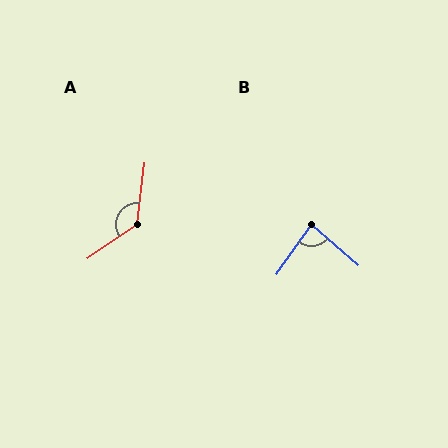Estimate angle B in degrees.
Approximately 84 degrees.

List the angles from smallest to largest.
B (84°), A (131°).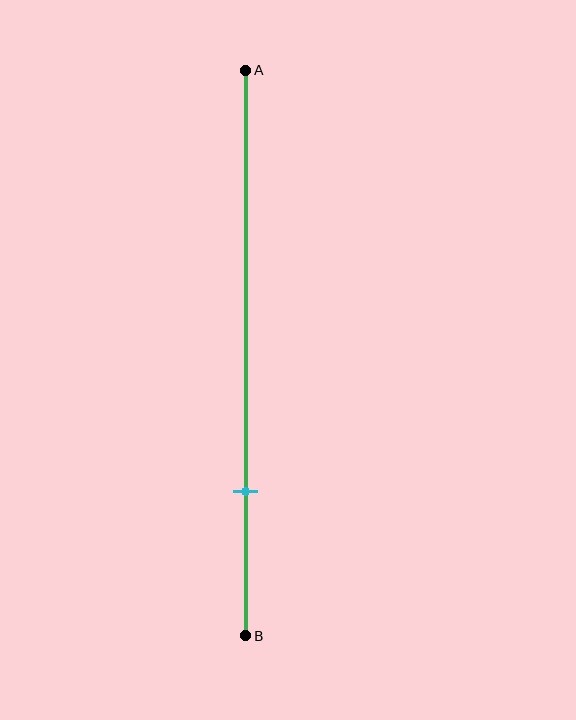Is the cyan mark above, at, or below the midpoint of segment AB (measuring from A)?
The cyan mark is below the midpoint of segment AB.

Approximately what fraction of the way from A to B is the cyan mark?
The cyan mark is approximately 75% of the way from A to B.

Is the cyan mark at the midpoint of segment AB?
No, the mark is at about 75% from A, not at the 50% midpoint.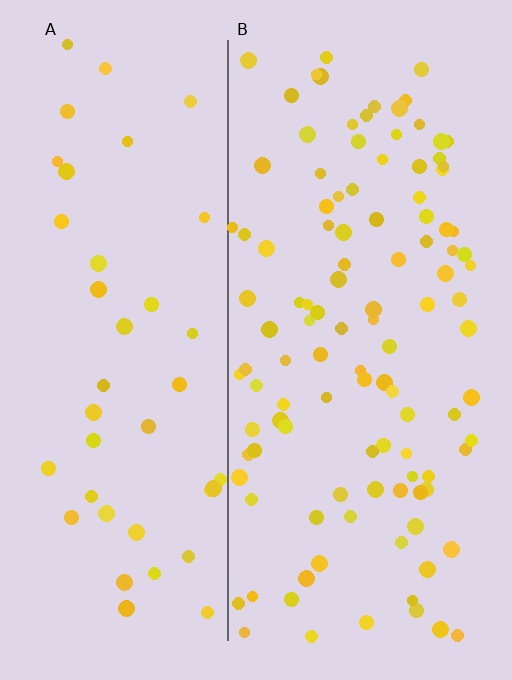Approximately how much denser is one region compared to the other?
Approximately 2.6× — region B over region A.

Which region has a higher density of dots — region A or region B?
B (the right).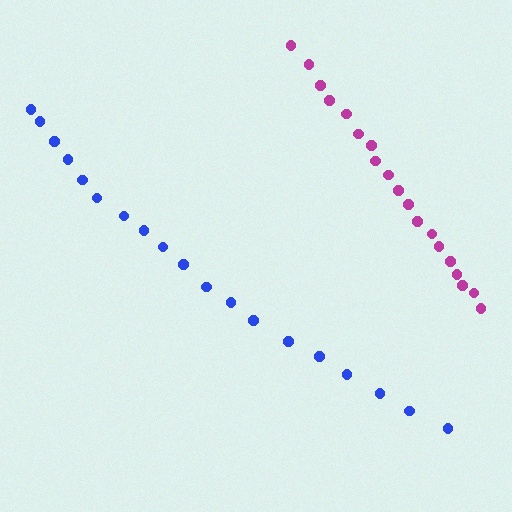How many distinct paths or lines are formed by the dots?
There are 2 distinct paths.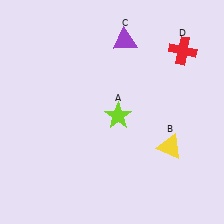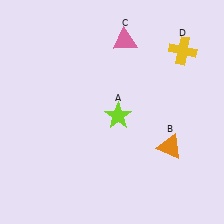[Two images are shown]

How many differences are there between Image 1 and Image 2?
There are 3 differences between the two images.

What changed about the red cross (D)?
In Image 1, D is red. In Image 2, it changed to yellow.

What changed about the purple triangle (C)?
In Image 1, C is purple. In Image 2, it changed to pink.